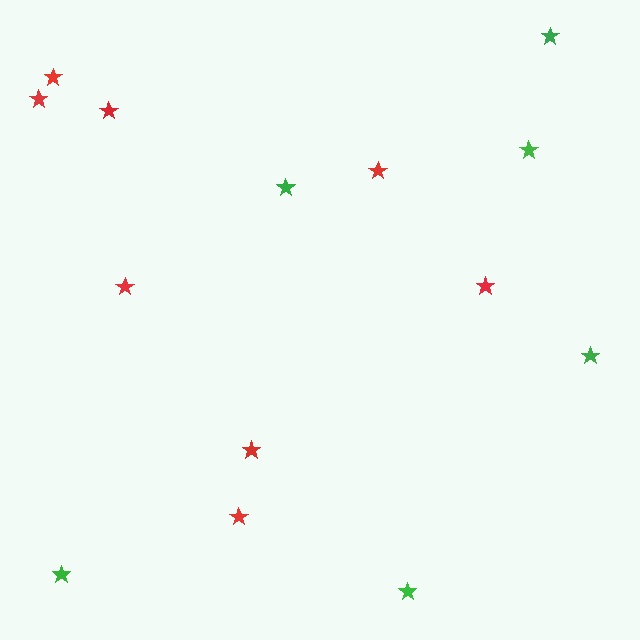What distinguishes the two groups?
There are 2 groups: one group of red stars (8) and one group of green stars (6).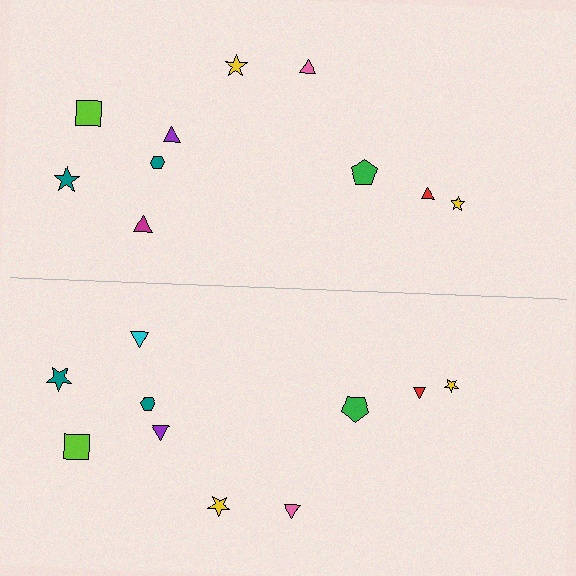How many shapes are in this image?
There are 20 shapes in this image.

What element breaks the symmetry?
The cyan triangle on the bottom side breaks the symmetry — its mirror counterpart is magenta.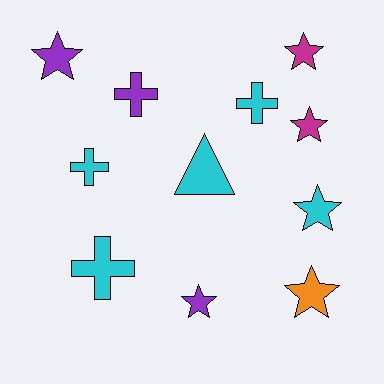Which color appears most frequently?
Cyan, with 5 objects.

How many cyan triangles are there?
There is 1 cyan triangle.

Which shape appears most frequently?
Star, with 6 objects.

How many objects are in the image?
There are 11 objects.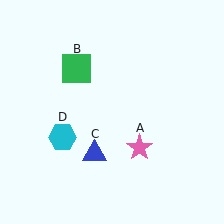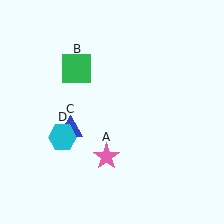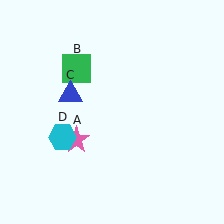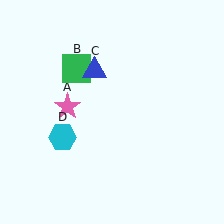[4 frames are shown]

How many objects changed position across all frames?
2 objects changed position: pink star (object A), blue triangle (object C).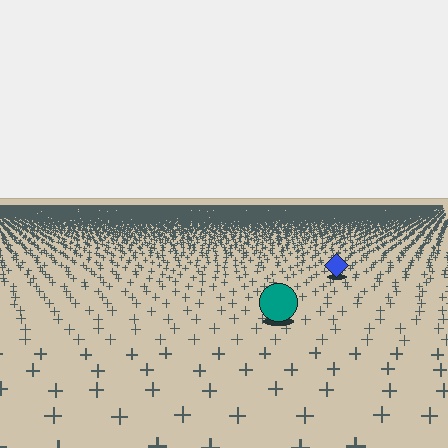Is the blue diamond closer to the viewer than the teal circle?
No. The teal circle is closer — you can tell from the texture gradient: the ground texture is coarser near it.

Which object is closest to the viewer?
The teal circle is closest. The texture marks near it are larger and more spread out.